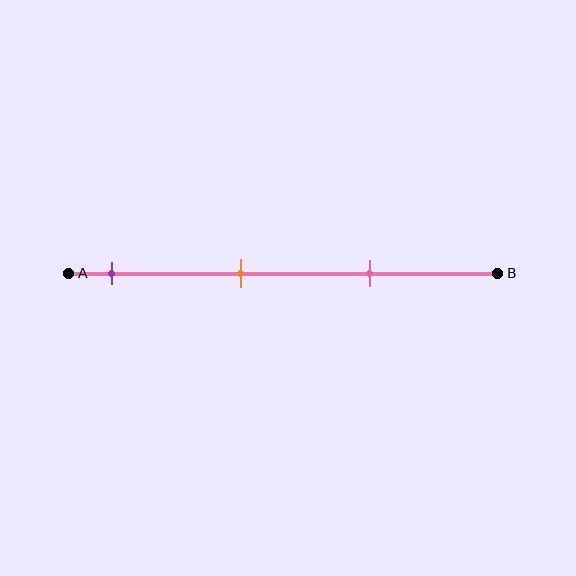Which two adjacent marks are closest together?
The orange and pink marks are the closest adjacent pair.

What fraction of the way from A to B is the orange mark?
The orange mark is approximately 40% (0.4) of the way from A to B.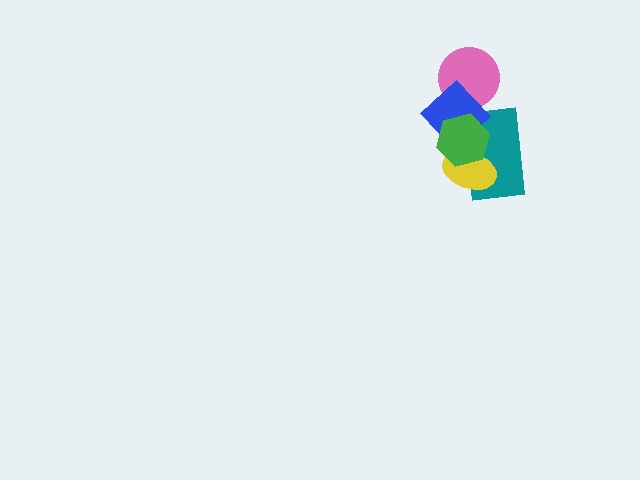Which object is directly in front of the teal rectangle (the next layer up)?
The yellow ellipse is directly in front of the teal rectangle.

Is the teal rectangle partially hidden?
Yes, it is partially covered by another shape.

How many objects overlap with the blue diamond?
3 objects overlap with the blue diamond.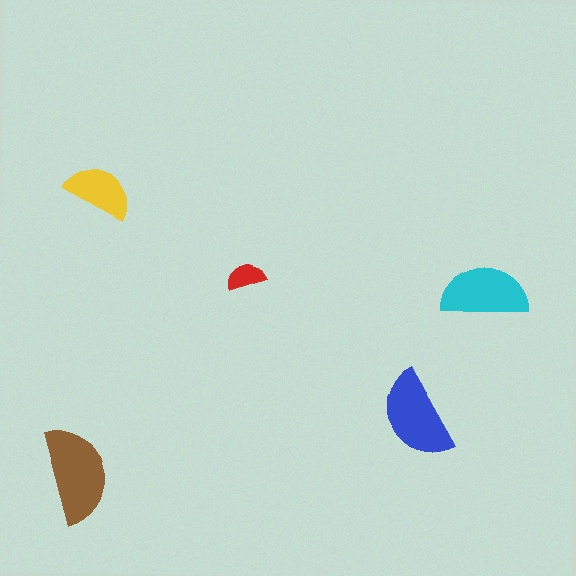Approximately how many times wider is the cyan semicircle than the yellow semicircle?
About 1.5 times wider.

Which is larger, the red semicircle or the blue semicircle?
The blue one.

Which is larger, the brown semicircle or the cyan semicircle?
The brown one.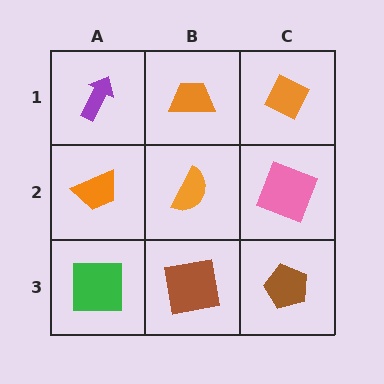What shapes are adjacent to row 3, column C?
A pink square (row 2, column C), a brown square (row 3, column B).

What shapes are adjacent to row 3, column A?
An orange trapezoid (row 2, column A), a brown square (row 3, column B).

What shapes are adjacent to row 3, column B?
An orange semicircle (row 2, column B), a green square (row 3, column A), a brown pentagon (row 3, column C).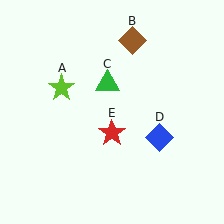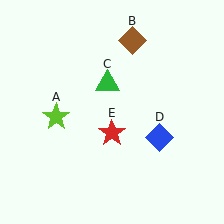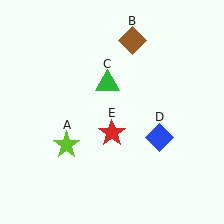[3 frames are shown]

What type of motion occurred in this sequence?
The lime star (object A) rotated counterclockwise around the center of the scene.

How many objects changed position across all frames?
1 object changed position: lime star (object A).